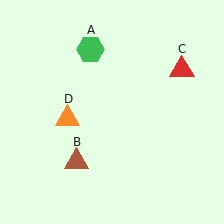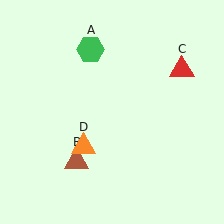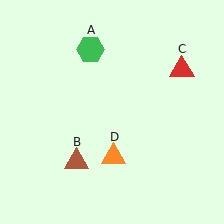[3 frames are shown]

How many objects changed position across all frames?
1 object changed position: orange triangle (object D).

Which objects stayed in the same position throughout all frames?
Green hexagon (object A) and brown triangle (object B) and red triangle (object C) remained stationary.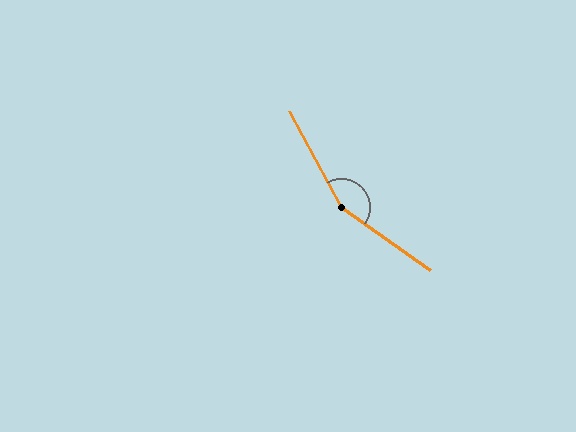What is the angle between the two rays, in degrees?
Approximately 154 degrees.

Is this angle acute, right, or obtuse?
It is obtuse.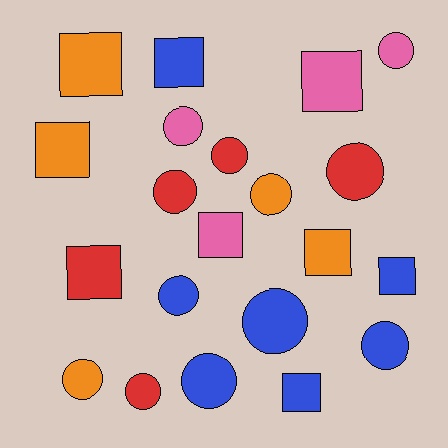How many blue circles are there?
There are 4 blue circles.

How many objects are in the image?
There are 21 objects.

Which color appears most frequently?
Blue, with 7 objects.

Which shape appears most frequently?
Circle, with 12 objects.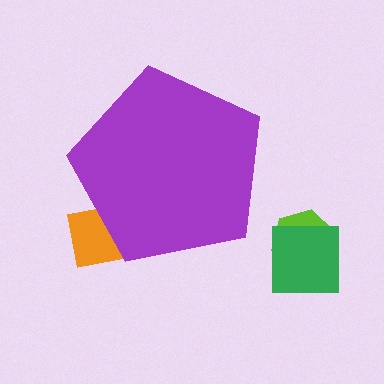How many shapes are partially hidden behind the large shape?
1 shape is partially hidden.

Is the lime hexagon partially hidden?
No, the lime hexagon is fully visible.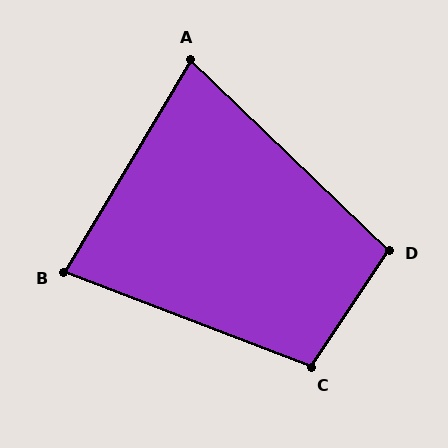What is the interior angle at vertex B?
Approximately 80 degrees (acute).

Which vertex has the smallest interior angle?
A, at approximately 77 degrees.